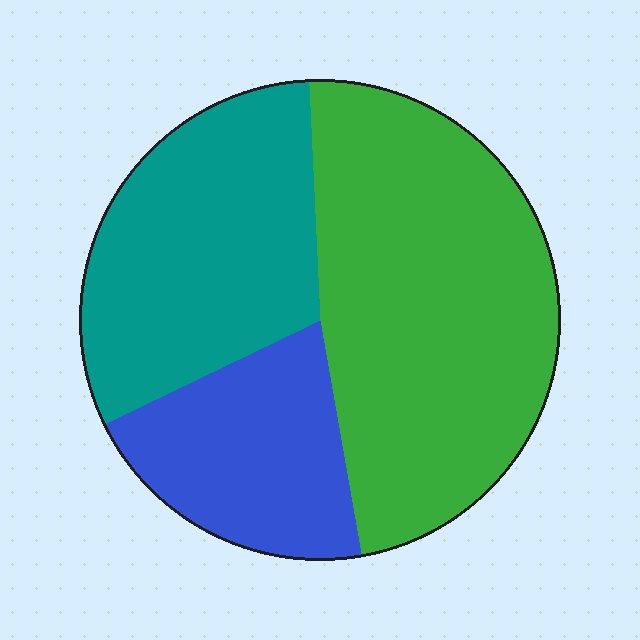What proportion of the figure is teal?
Teal covers roughly 30% of the figure.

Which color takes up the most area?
Green, at roughly 50%.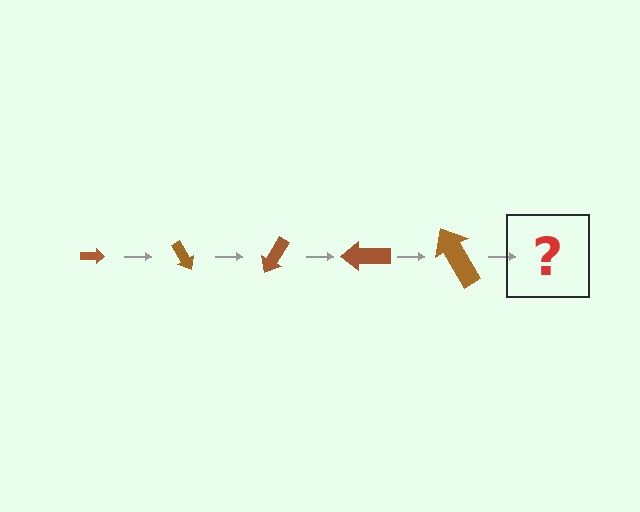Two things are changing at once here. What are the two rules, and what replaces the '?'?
The two rules are that the arrow grows larger each step and it rotates 60 degrees each step. The '?' should be an arrow, larger than the previous one and rotated 300 degrees from the start.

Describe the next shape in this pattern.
It should be an arrow, larger than the previous one and rotated 300 degrees from the start.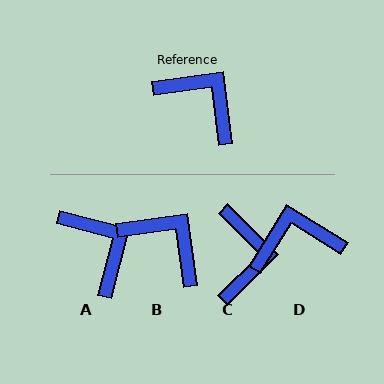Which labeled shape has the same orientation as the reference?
B.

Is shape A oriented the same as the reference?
No, it is off by about 22 degrees.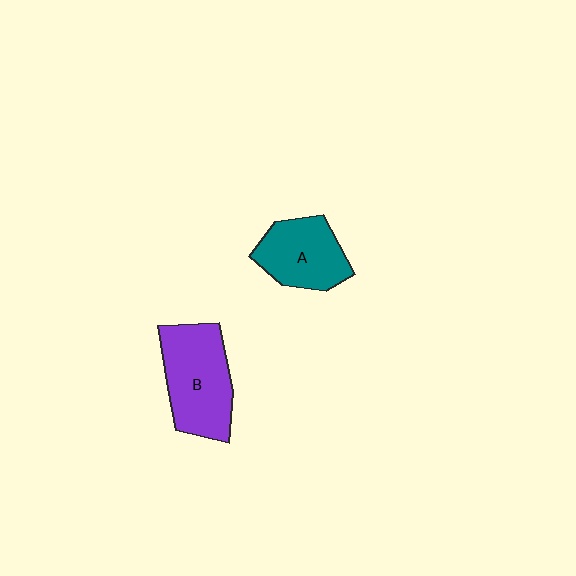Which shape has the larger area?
Shape B (purple).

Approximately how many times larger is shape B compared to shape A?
Approximately 1.3 times.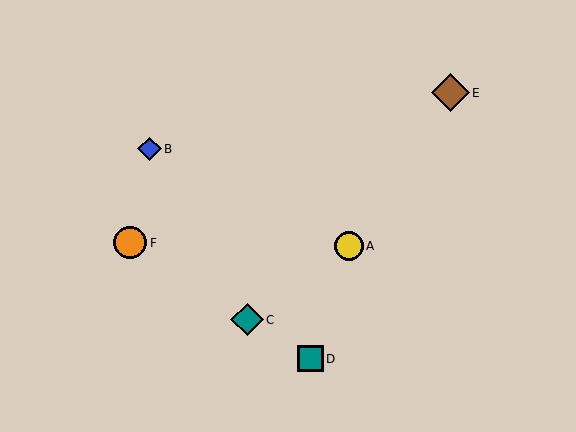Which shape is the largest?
The brown diamond (labeled E) is the largest.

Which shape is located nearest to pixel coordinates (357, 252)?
The yellow circle (labeled A) at (349, 246) is nearest to that location.